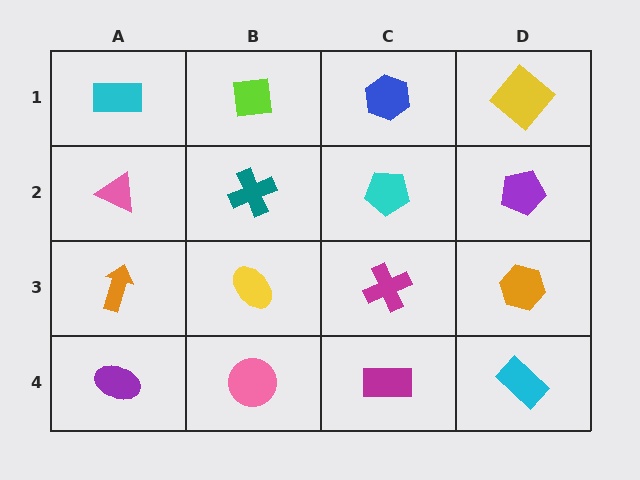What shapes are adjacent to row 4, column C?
A magenta cross (row 3, column C), a pink circle (row 4, column B), a cyan rectangle (row 4, column D).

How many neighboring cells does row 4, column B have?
3.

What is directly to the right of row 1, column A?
A lime square.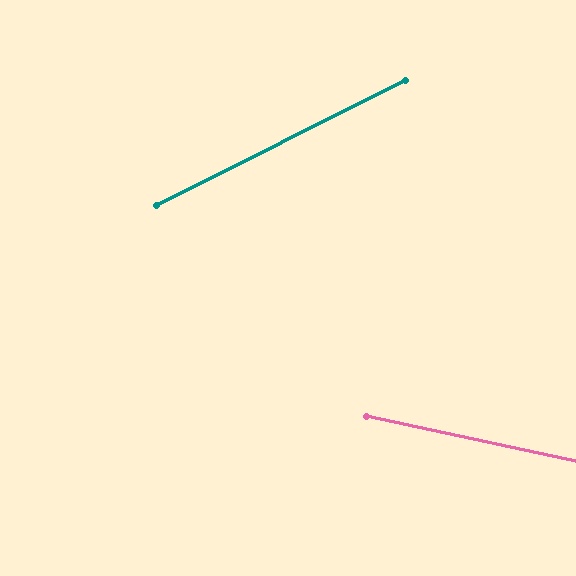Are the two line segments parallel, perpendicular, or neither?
Neither parallel nor perpendicular — they differ by about 39°.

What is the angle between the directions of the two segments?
Approximately 39 degrees.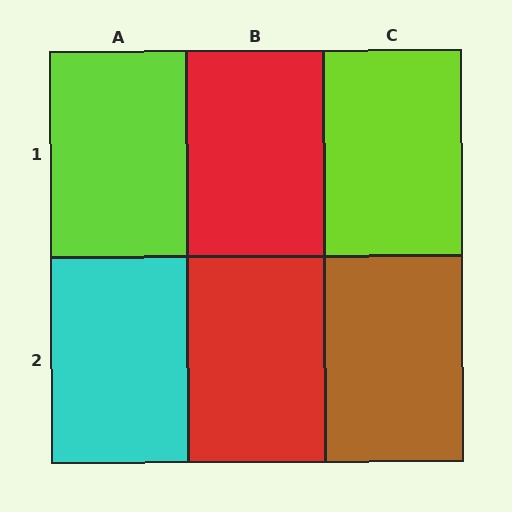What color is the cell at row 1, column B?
Red.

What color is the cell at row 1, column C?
Lime.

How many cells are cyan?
1 cell is cyan.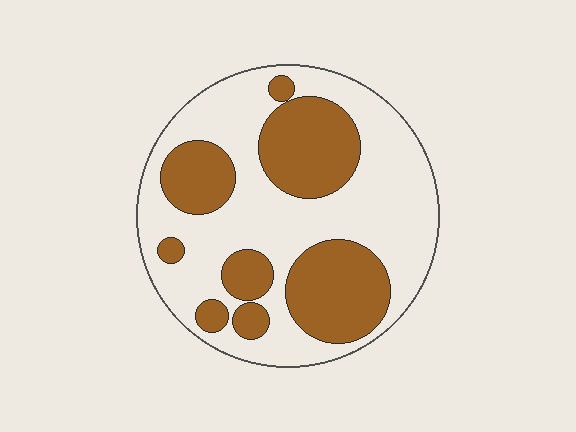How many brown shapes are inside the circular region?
8.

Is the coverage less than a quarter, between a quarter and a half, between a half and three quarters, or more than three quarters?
Between a quarter and a half.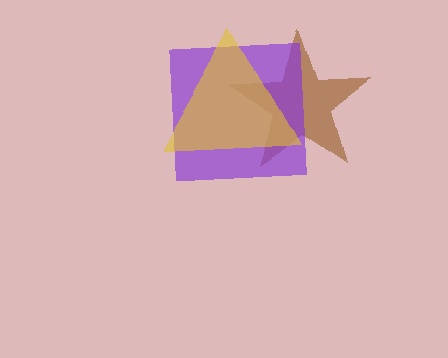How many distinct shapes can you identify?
There are 3 distinct shapes: a brown star, a purple square, a yellow triangle.